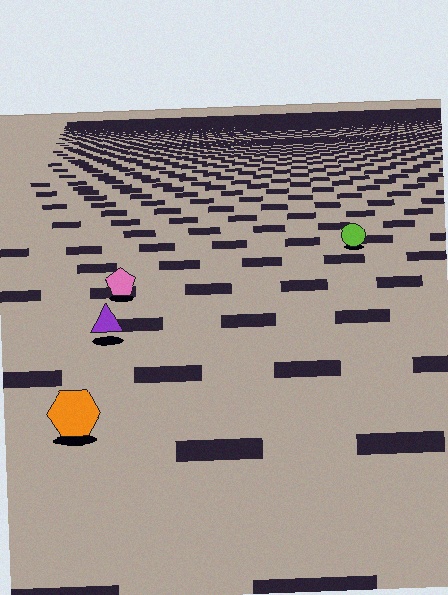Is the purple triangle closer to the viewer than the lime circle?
Yes. The purple triangle is closer — you can tell from the texture gradient: the ground texture is coarser near it.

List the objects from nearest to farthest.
From nearest to farthest: the orange hexagon, the purple triangle, the pink pentagon, the lime circle.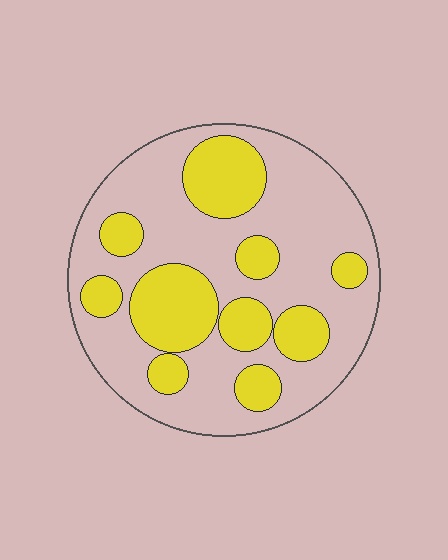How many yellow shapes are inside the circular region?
10.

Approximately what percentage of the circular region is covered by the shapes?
Approximately 35%.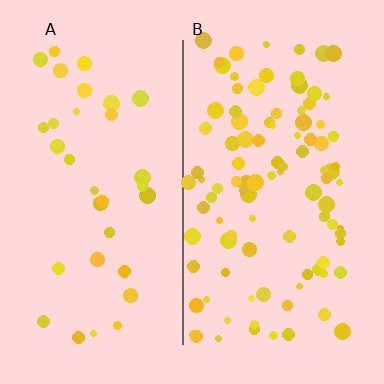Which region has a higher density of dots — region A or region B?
B (the right).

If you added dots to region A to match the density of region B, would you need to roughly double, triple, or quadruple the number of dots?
Approximately triple.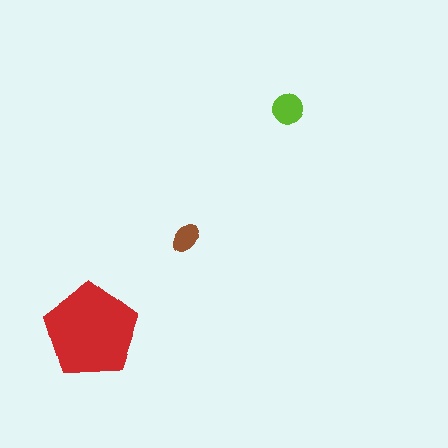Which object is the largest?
The red pentagon.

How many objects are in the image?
There are 3 objects in the image.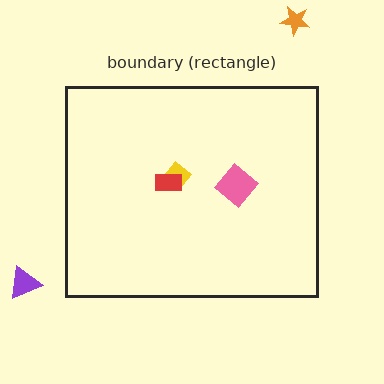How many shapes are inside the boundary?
3 inside, 2 outside.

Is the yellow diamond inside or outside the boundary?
Inside.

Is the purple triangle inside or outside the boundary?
Outside.